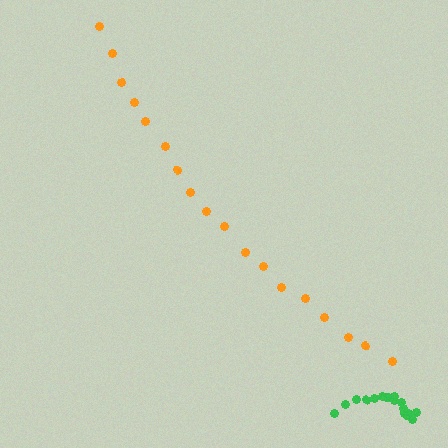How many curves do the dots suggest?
There are 2 distinct paths.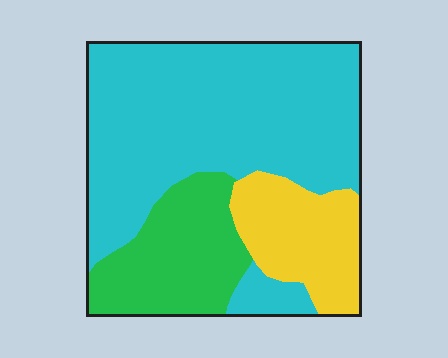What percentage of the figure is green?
Green covers about 20% of the figure.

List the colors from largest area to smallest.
From largest to smallest: cyan, green, yellow.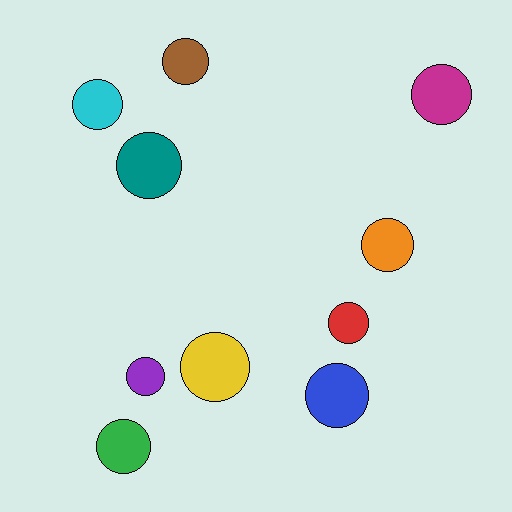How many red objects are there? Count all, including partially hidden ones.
There is 1 red object.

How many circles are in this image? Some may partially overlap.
There are 10 circles.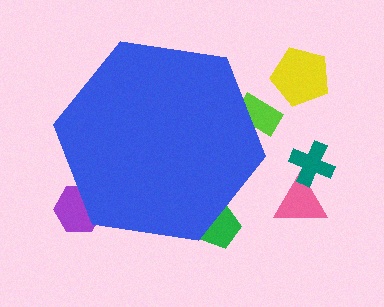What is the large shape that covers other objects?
A blue hexagon.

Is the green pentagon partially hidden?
Yes, the green pentagon is partially hidden behind the blue hexagon.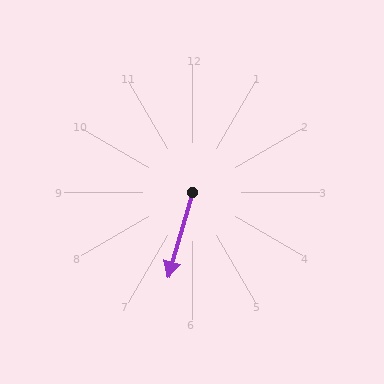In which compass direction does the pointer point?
South.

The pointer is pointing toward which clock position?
Roughly 7 o'clock.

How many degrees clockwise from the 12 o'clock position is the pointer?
Approximately 196 degrees.